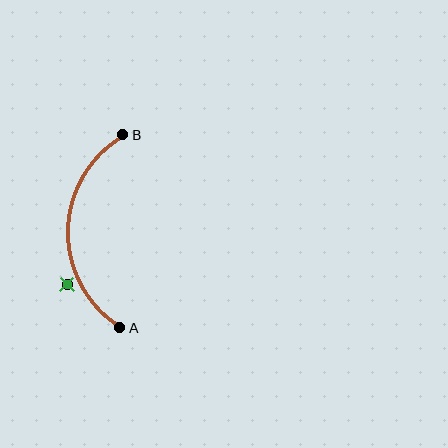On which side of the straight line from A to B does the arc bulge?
The arc bulges to the left of the straight line connecting A and B.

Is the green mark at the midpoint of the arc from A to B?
No — the green mark does not lie on the arc at all. It sits slightly outside the curve.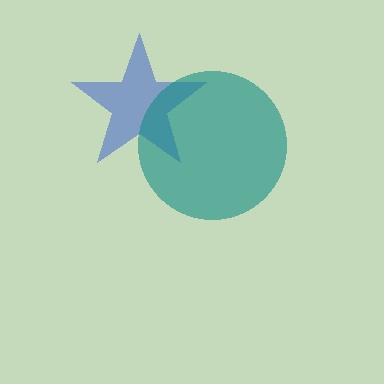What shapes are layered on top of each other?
The layered shapes are: a blue star, a teal circle.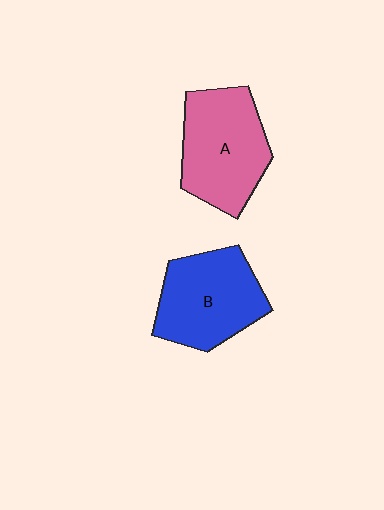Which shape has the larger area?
Shape A (pink).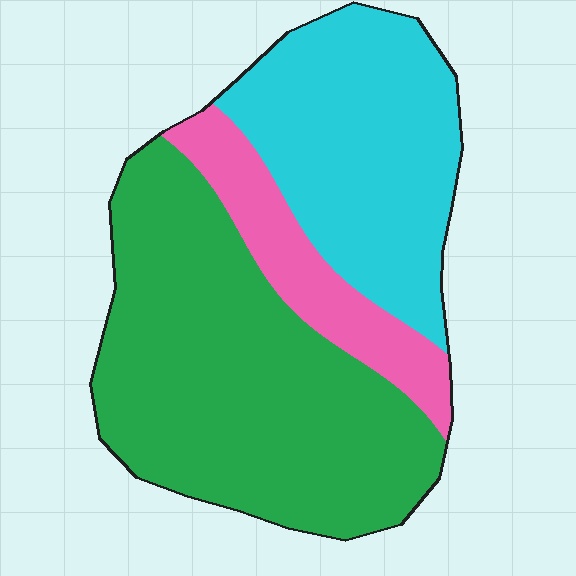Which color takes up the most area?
Green, at roughly 50%.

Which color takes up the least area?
Pink, at roughly 15%.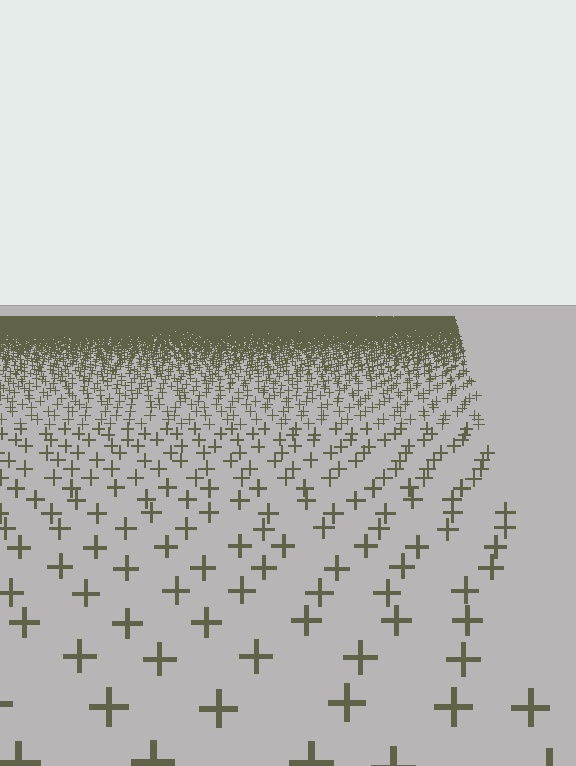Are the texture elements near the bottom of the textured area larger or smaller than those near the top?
Larger. Near the bottom, elements are closer to the viewer and appear at a bigger on-screen size.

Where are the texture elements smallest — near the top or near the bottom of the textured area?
Near the top.